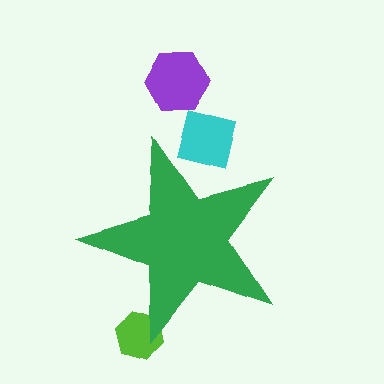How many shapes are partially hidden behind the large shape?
2 shapes are partially hidden.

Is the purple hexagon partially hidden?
No, the purple hexagon is fully visible.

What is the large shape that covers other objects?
A green star.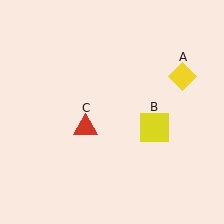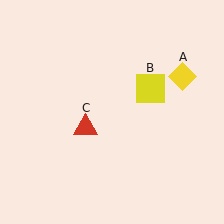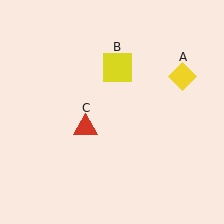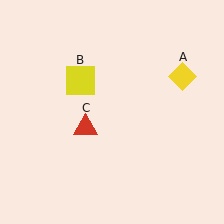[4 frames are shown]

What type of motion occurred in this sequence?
The yellow square (object B) rotated counterclockwise around the center of the scene.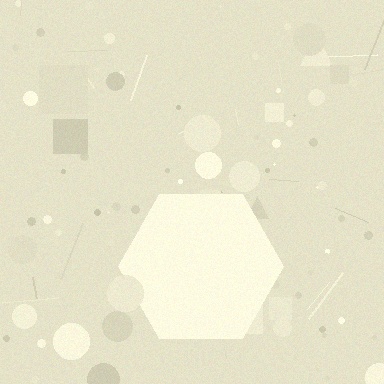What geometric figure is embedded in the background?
A hexagon is embedded in the background.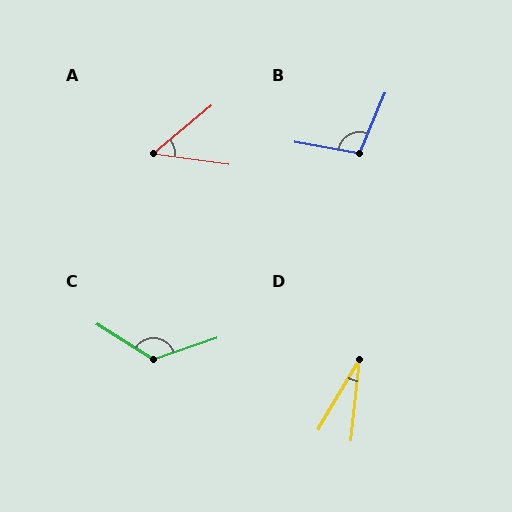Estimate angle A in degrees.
Approximately 48 degrees.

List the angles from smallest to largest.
D (25°), A (48°), B (103°), C (130°).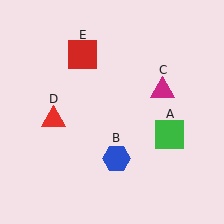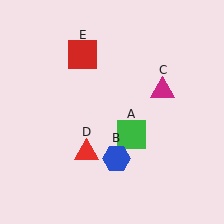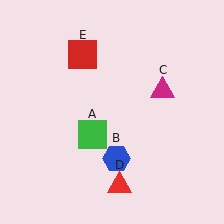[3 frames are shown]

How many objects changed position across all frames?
2 objects changed position: green square (object A), red triangle (object D).